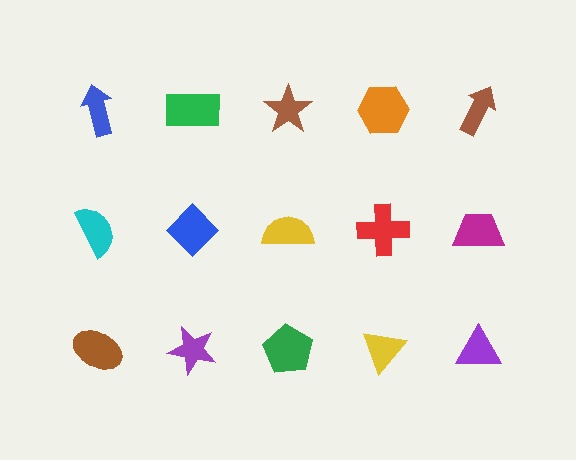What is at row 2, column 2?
A blue diamond.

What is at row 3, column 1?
A brown ellipse.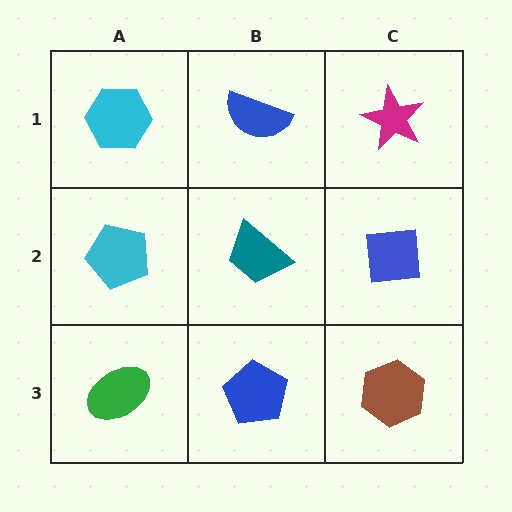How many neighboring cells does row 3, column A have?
2.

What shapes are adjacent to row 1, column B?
A teal trapezoid (row 2, column B), a cyan hexagon (row 1, column A), a magenta star (row 1, column C).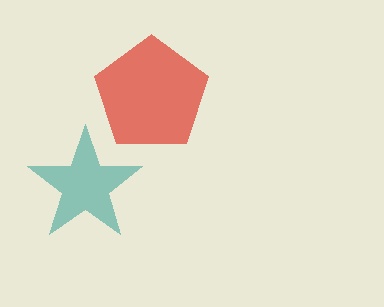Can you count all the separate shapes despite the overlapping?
Yes, there are 2 separate shapes.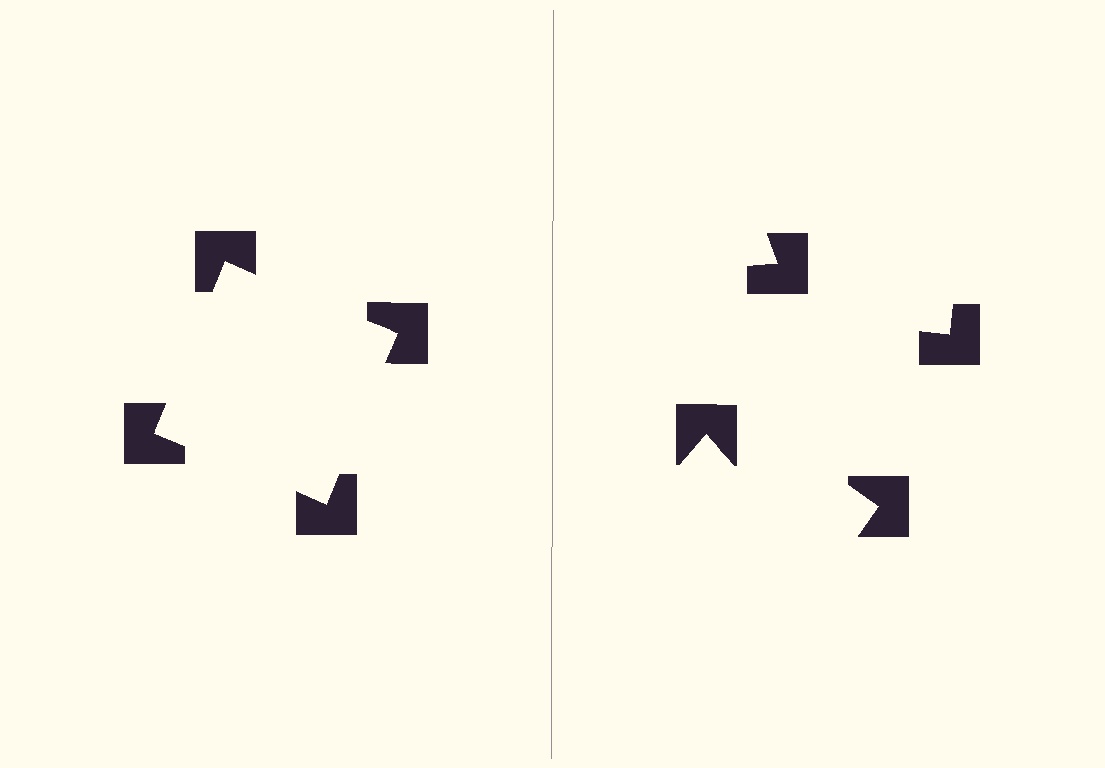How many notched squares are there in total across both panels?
8 — 4 on each side.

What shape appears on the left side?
An illusory square.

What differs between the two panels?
The notched squares are positioned identically on both sides; only the wedge orientations differ. On the left they align to a square; on the right they are misaligned.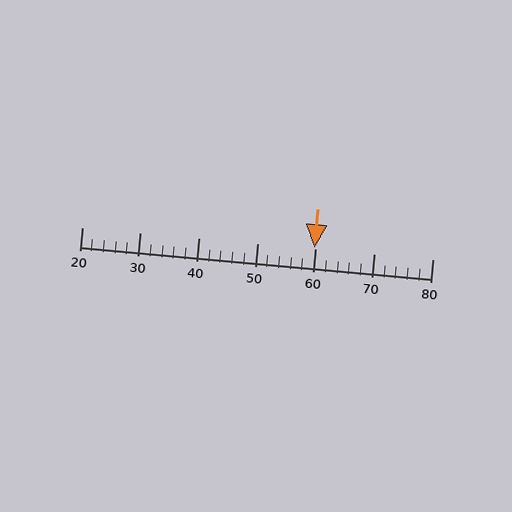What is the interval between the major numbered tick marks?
The major tick marks are spaced 10 units apart.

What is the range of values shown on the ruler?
The ruler shows values from 20 to 80.